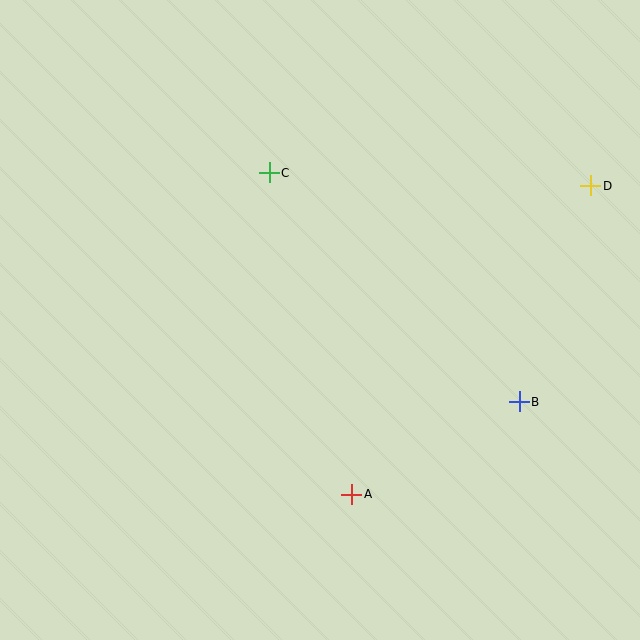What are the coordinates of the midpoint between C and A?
The midpoint between C and A is at (311, 333).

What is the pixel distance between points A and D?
The distance between A and D is 390 pixels.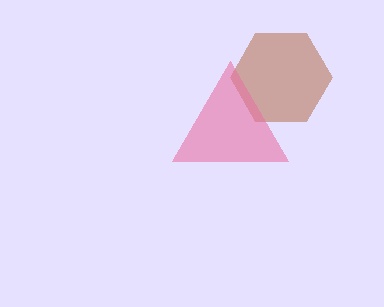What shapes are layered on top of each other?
The layered shapes are: a brown hexagon, a pink triangle.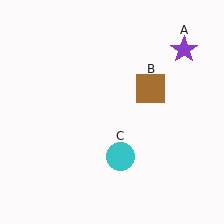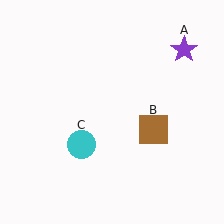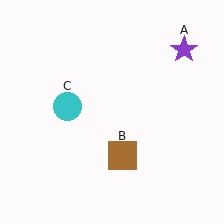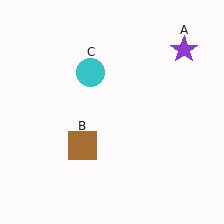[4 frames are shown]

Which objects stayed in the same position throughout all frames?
Purple star (object A) remained stationary.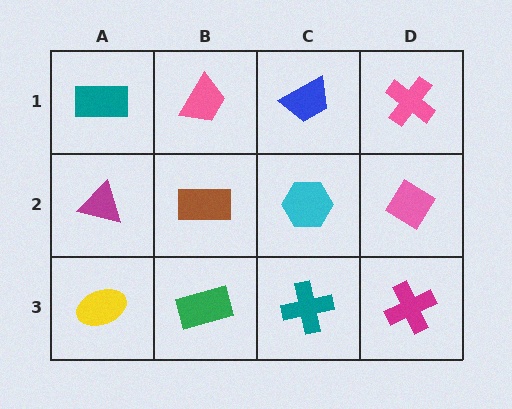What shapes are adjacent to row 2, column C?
A blue trapezoid (row 1, column C), a teal cross (row 3, column C), a brown rectangle (row 2, column B), a pink diamond (row 2, column D).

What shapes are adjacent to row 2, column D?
A pink cross (row 1, column D), a magenta cross (row 3, column D), a cyan hexagon (row 2, column C).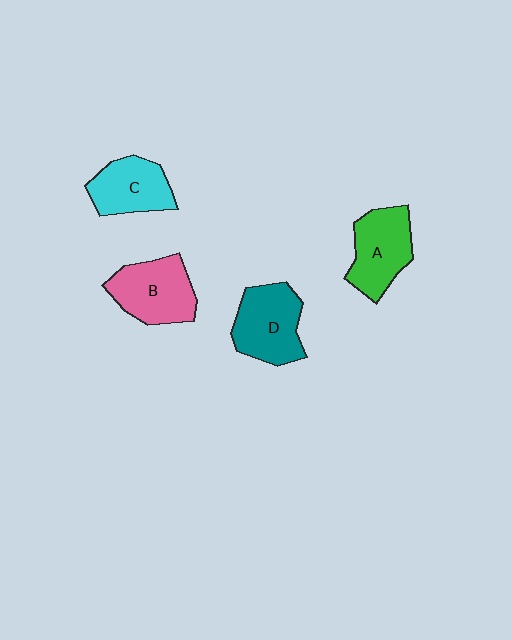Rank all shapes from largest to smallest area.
From largest to smallest: D (teal), B (pink), A (green), C (cyan).